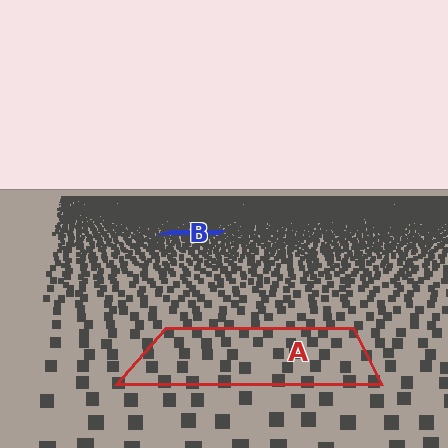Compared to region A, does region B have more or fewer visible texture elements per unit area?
Region B has more texture elements per unit area — they are packed more densely because it is farther away.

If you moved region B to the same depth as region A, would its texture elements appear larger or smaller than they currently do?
They would appear larger. At a closer depth, the same texture elements are projected at a bigger on-screen size.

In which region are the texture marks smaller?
The texture marks are smaller in region B, because it is farther away.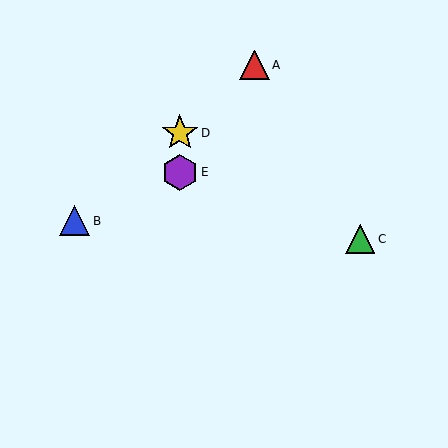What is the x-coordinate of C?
Object C is at x≈360.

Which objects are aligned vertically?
Objects D, E are aligned vertically.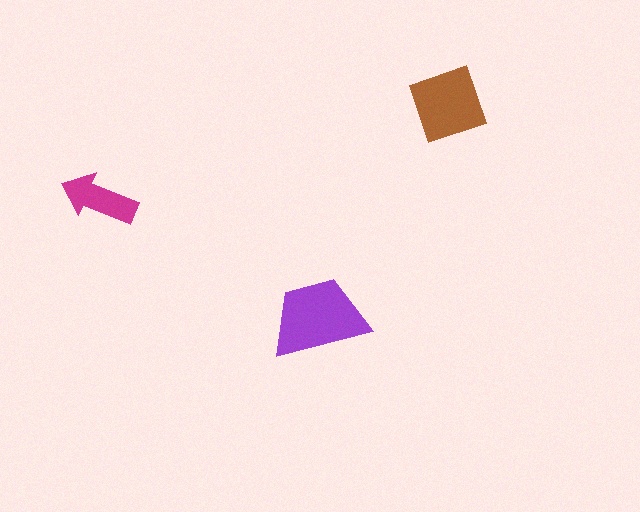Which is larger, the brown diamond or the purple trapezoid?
The purple trapezoid.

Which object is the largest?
The purple trapezoid.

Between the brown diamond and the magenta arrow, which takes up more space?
The brown diamond.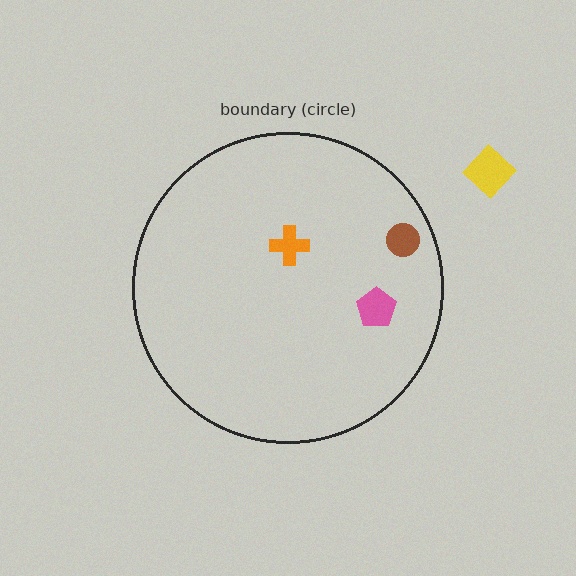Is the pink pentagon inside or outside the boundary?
Inside.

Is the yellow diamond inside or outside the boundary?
Outside.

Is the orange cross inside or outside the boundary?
Inside.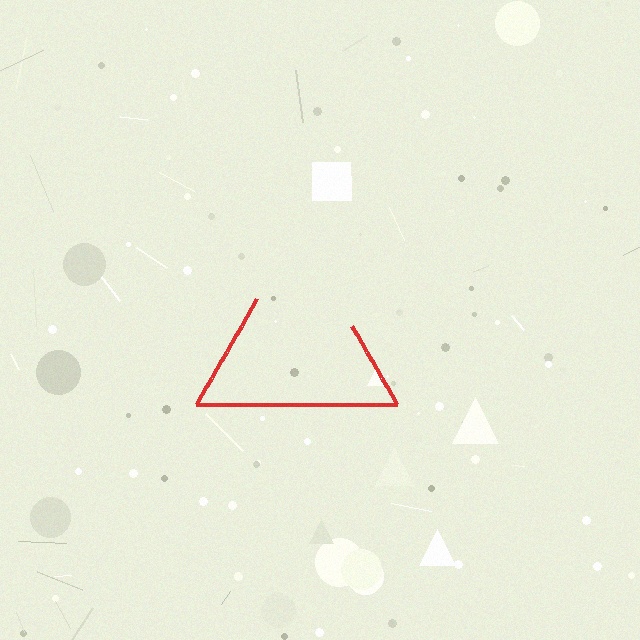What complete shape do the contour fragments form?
The contour fragments form a triangle.